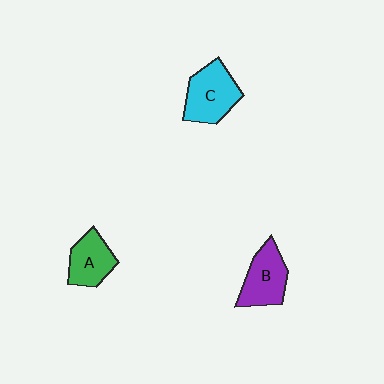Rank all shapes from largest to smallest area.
From largest to smallest: C (cyan), B (purple), A (green).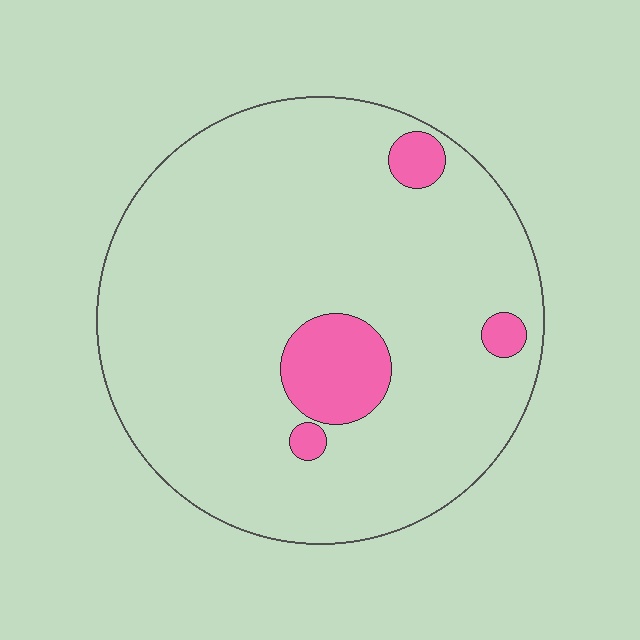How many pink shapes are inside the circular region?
4.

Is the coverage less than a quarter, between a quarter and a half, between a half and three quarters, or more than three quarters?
Less than a quarter.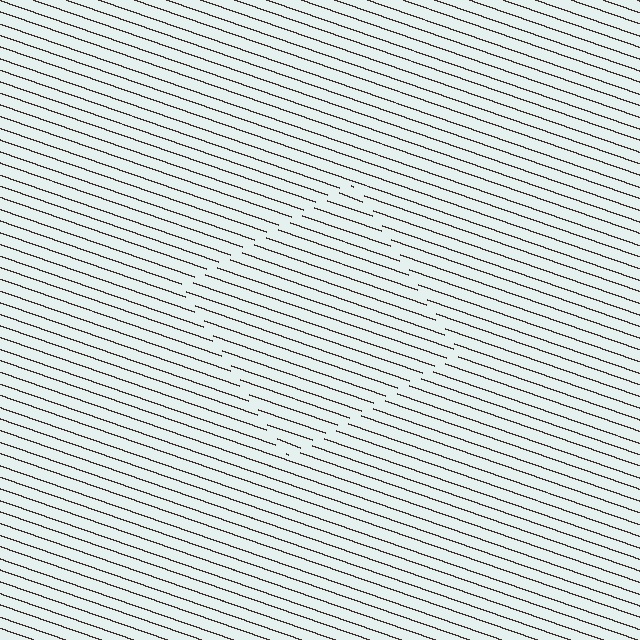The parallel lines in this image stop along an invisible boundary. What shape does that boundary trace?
An illusory square. The interior of the shape contains the same grating, shifted by half a period — the contour is defined by the phase discontinuity where line-ends from the inner and outer gratings abut.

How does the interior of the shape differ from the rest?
The interior of the shape contains the same grating, shifted by half a period — the contour is defined by the phase discontinuity where line-ends from the inner and outer gratings abut.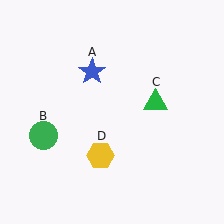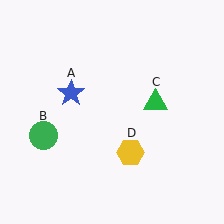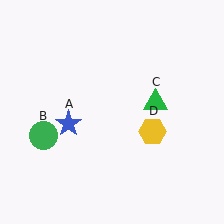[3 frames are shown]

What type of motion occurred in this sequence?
The blue star (object A), yellow hexagon (object D) rotated counterclockwise around the center of the scene.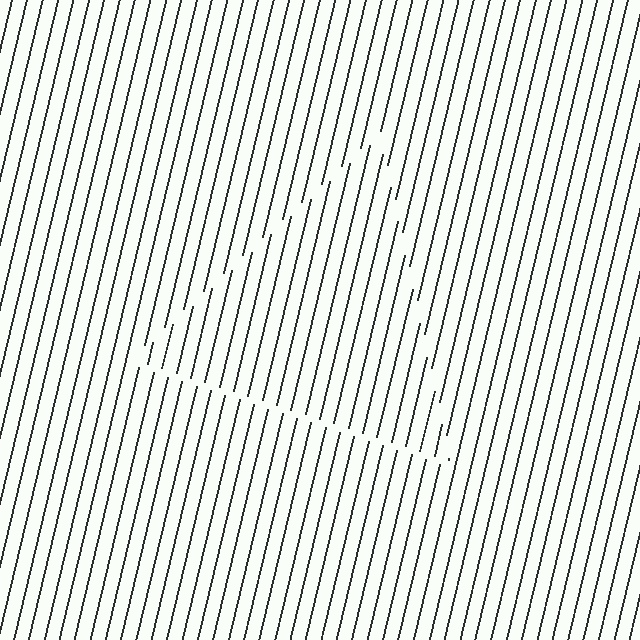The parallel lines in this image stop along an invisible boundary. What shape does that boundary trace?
An illusory triangle. The interior of the shape contains the same grating, shifted by half a period — the contour is defined by the phase discontinuity where line-ends from the inner and outer gratings abut.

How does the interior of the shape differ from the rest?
The interior of the shape contains the same grating, shifted by half a period — the contour is defined by the phase discontinuity where line-ends from the inner and outer gratings abut.